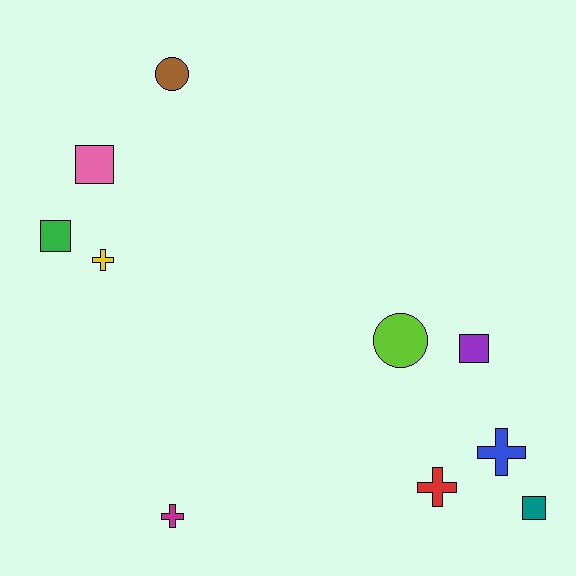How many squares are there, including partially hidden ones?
There are 4 squares.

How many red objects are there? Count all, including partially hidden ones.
There is 1 red object.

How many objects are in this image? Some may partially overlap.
There are 10 objects.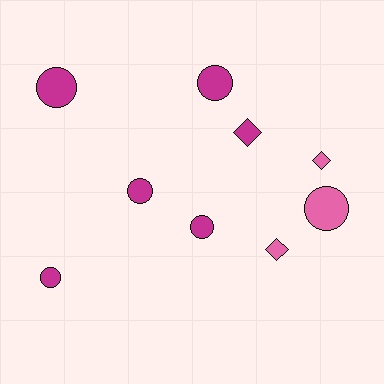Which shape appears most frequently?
Circle, with 6 objects.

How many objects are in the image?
There are 9 objects.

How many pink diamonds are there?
There are 2 pink diamonds.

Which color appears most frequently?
Magenta, with 6 objects.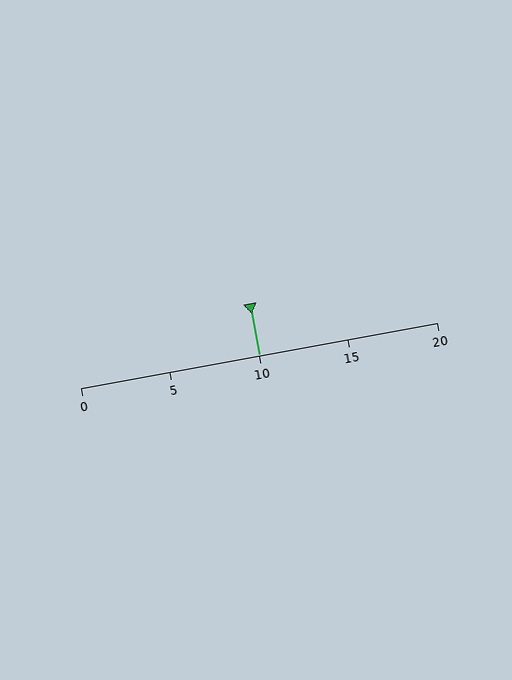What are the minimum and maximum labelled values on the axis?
The axis runs from 0 to 20.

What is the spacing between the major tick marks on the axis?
The major ticks are spaced 5 apart.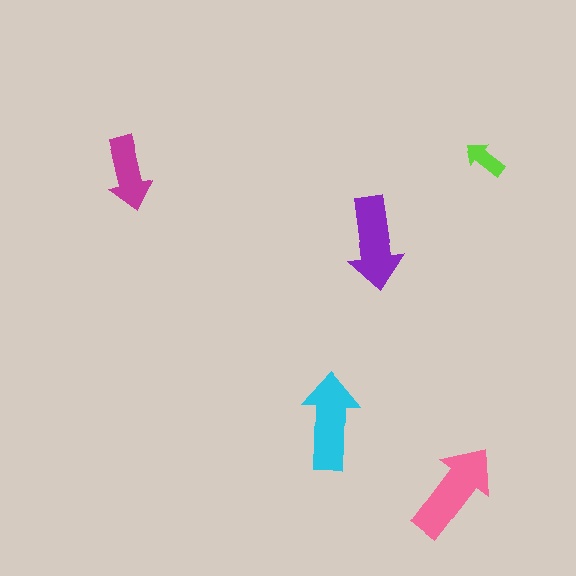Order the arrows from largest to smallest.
the pink one, the cyan one, the purple one, the magenta one, the lime one.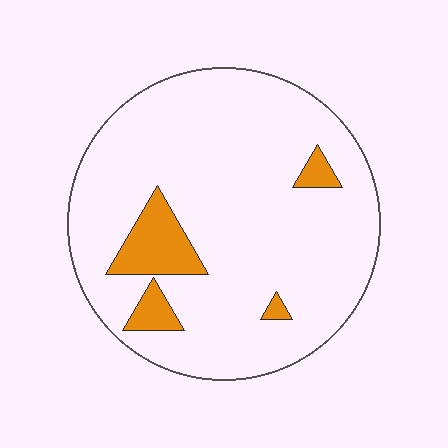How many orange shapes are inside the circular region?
4.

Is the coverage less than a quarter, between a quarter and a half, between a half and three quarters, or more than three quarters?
Less than a quarter.